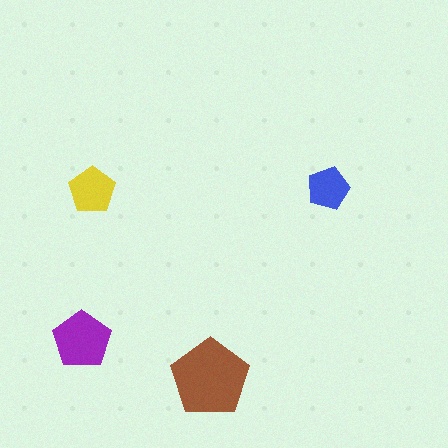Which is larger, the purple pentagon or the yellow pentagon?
The purple one.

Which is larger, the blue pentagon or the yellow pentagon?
The yellow one.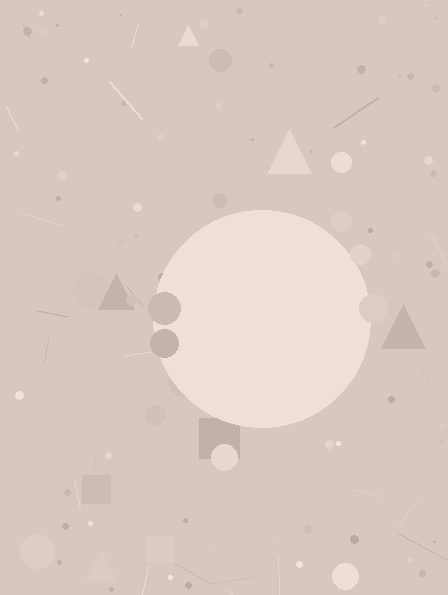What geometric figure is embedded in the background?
A circle is embedded in the background.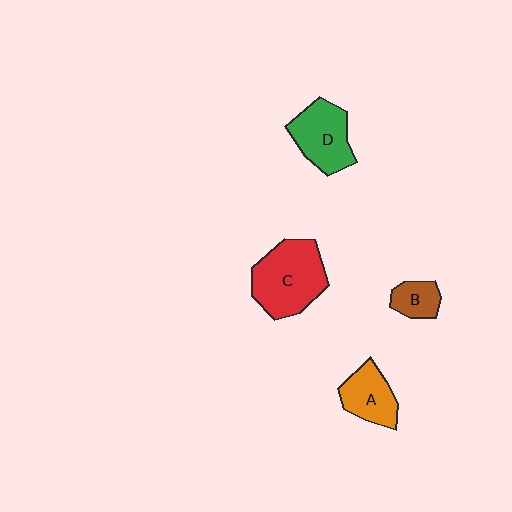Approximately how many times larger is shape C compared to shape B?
Approximately 2.8 times.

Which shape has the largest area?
Shape C (red).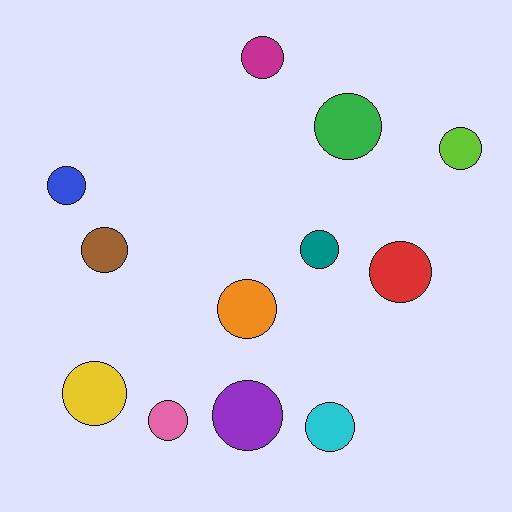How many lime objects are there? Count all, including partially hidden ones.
There is 1 lime object.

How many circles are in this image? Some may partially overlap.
There are 12 circles.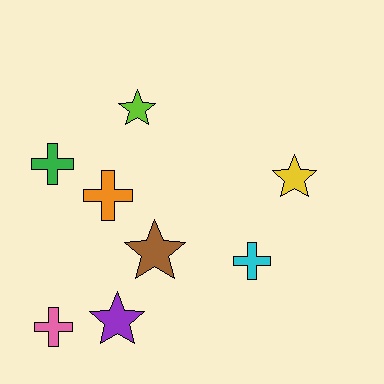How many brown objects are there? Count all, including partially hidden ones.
There is 1 brown object.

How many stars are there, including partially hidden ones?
There are 4 stars.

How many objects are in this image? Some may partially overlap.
There are 8 objects.